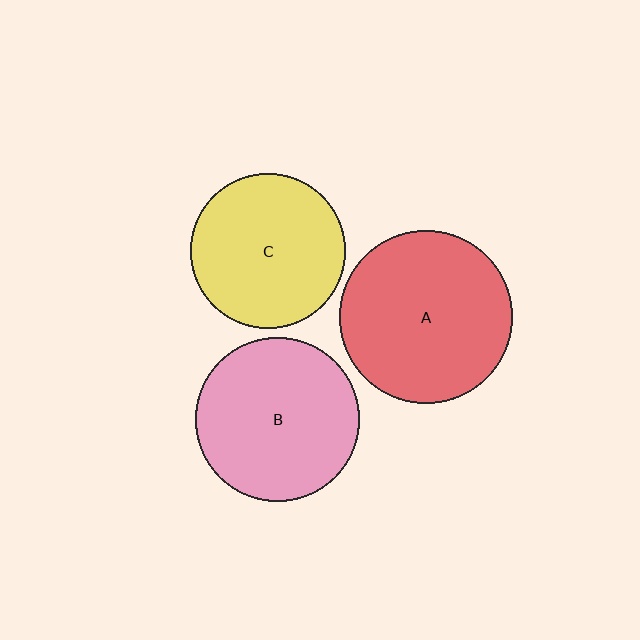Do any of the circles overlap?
No, none of the circles overlap.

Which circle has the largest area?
Circle A (red).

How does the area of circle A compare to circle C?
Approximately 1.2 times.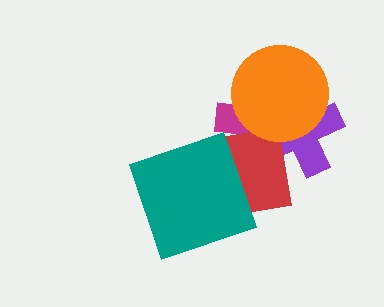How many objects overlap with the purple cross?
3 objects overlap with the purple cross.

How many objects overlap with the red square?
3 objects overlap with the red square.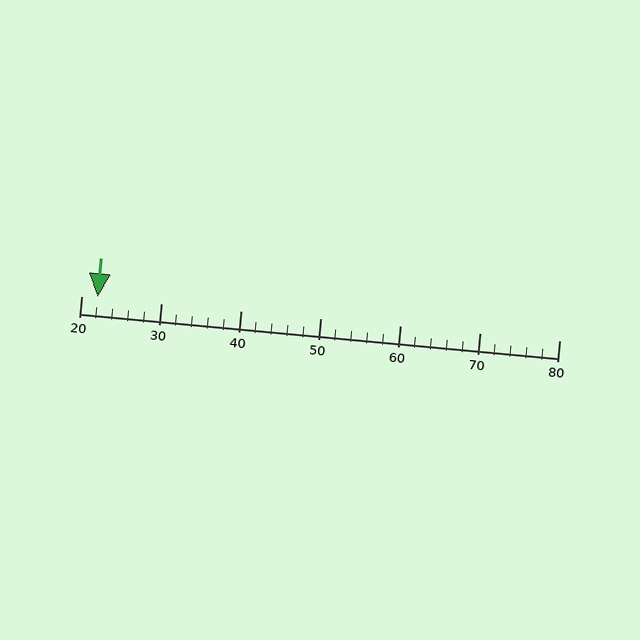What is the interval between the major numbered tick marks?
The major tick marks are spaced 10 units apart.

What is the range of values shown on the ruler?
The ruler shows values from 20 to 80.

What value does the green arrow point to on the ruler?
The green arrow points to approximately 22.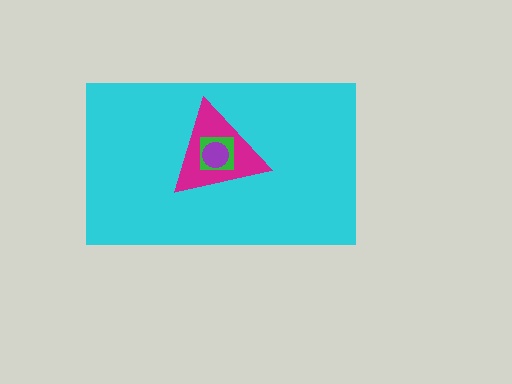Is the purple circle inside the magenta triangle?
Yes.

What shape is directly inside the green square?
The purple circle.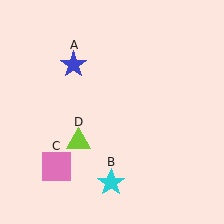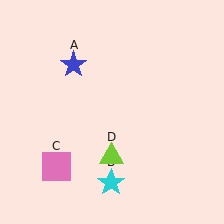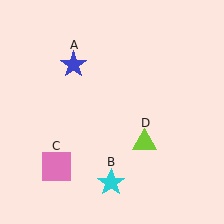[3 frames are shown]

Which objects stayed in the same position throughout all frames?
Blue star (object A) and cyan star (object B) and pink square (object C) remained stationary.